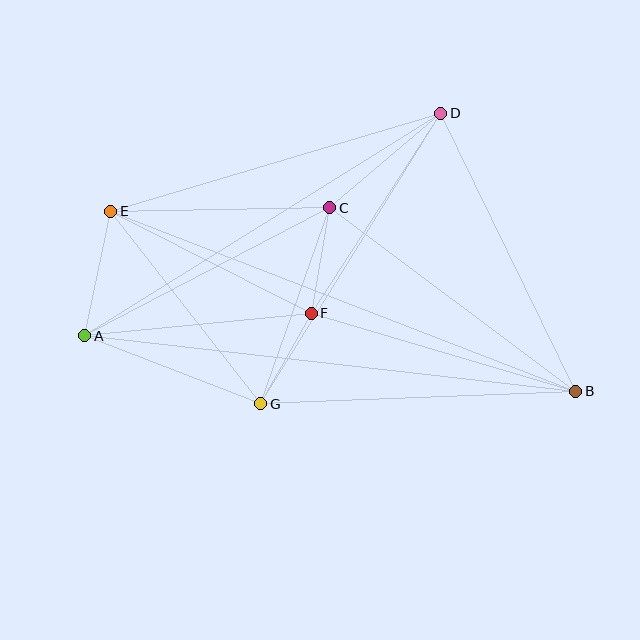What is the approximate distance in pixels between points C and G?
The distance between C and G is approximately 208 pixels.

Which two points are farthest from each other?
Points B and E are farthest from each other.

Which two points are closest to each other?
Points F and G are closest to each other.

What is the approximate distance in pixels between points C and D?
The distance between C and D is approximately 146 pixels.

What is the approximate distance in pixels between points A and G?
The distance between A and G is approximately 188 pixels.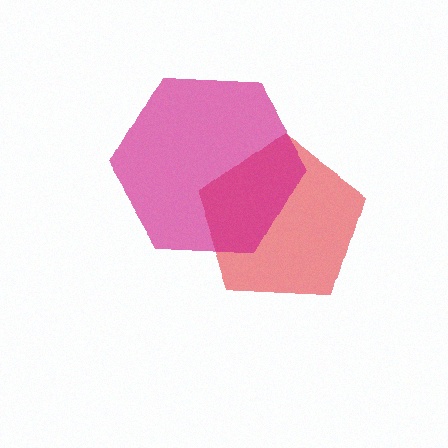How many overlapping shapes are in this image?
There are 2 overlapping shapes in the image.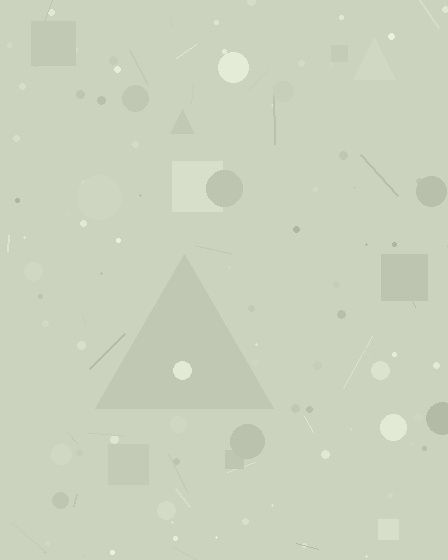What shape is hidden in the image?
A triangle is hidden in the image.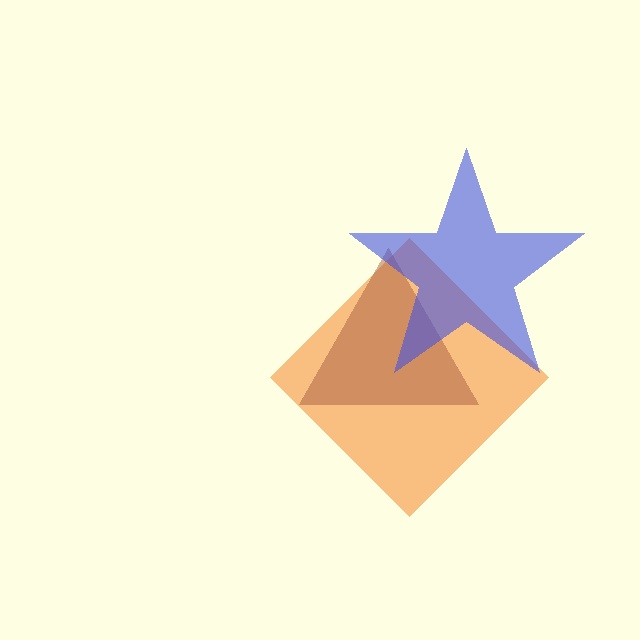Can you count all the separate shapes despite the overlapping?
Yes, there are 3 separate shapes.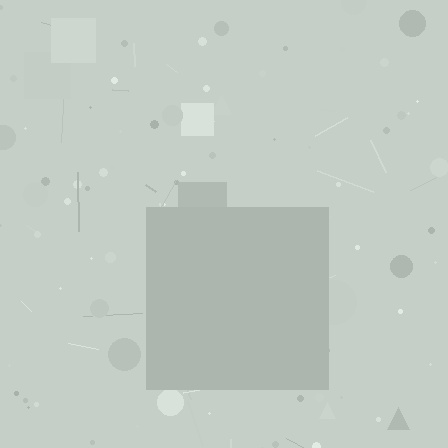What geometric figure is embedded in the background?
A square is embedded in the background.